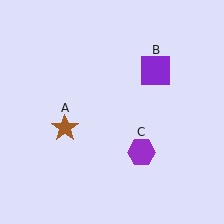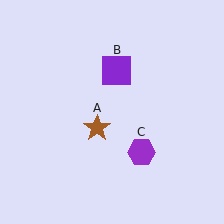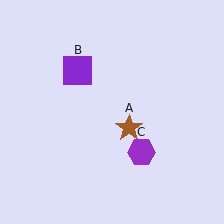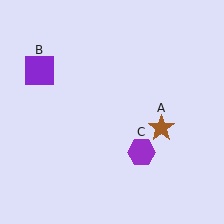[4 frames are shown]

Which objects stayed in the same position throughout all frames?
Purple hexagon (object C) remained stationary.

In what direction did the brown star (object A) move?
The brown star (object A) moved right.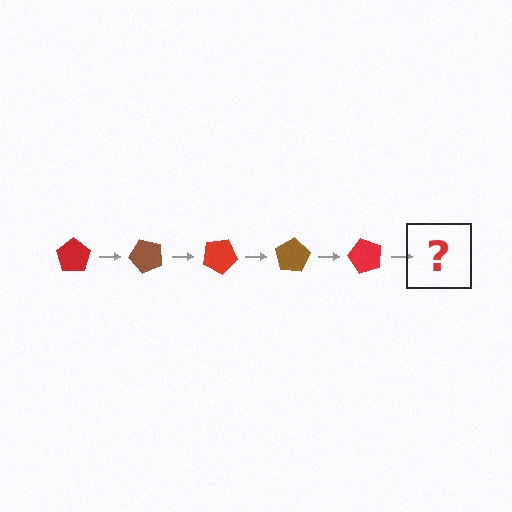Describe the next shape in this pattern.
It should be a brown pentagon, rotated 250 degrees from the start.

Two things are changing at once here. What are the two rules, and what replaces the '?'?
The two rules are that it rotates 50 degrees each step and the color cycles through red and brown. The '?' should be a brown pentagon, rotated 250 degrees from the start.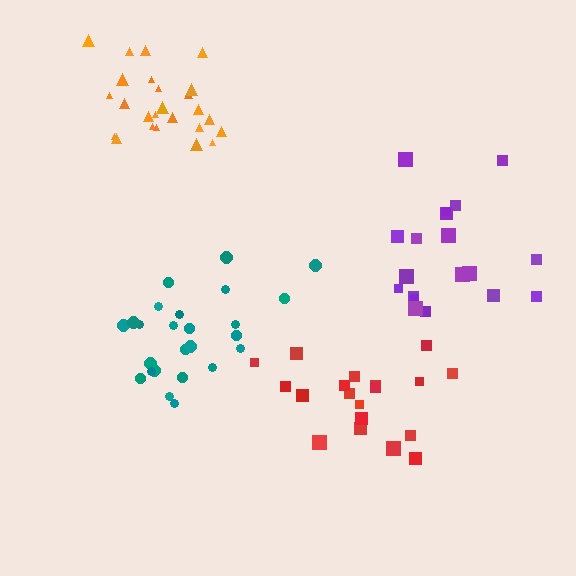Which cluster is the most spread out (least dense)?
Red.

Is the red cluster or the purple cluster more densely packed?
Purple.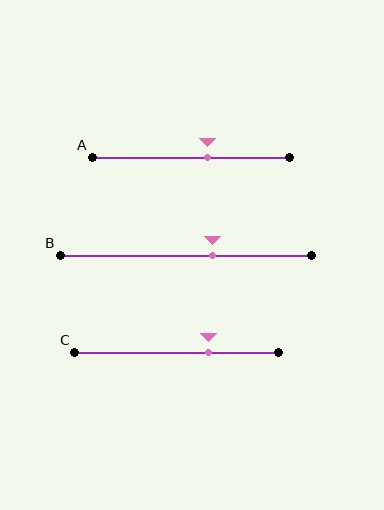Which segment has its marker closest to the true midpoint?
Segment A has its marker closest to the true midpoint.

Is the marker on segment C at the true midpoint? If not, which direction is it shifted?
No, the marker on segment C is shifted to the right by about 16% of the segment length.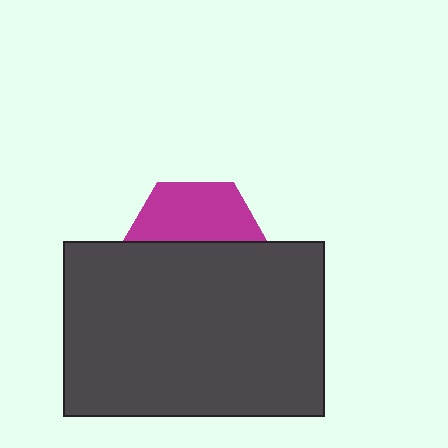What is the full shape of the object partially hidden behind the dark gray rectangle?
The partially hidden object is a magenta hexagon.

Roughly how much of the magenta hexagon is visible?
A small part of it is visible (roughly 44%).